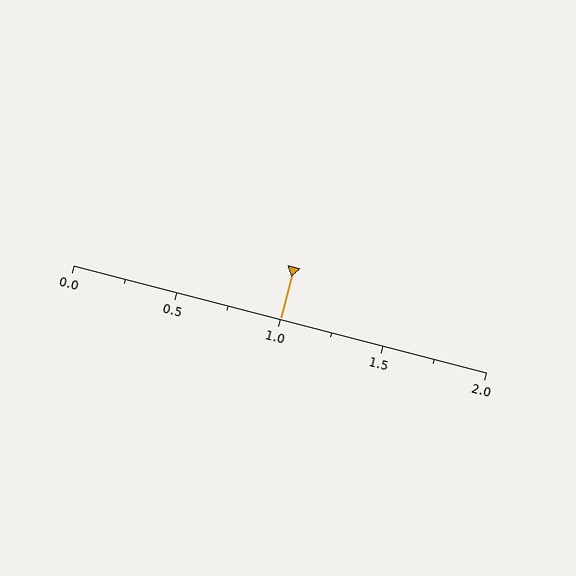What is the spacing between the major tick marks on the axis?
The major ticks are spaced 0.5 apart.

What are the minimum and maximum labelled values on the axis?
The axis runs from 0.0 to 2.0.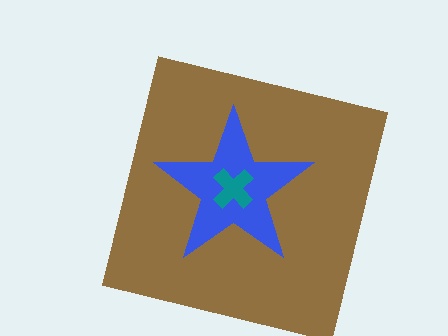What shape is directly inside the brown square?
The blue star.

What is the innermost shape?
The teal cross.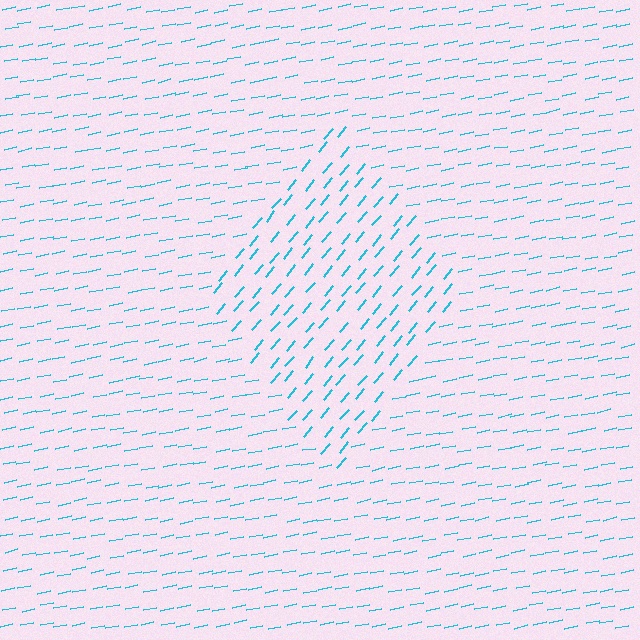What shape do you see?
I see a diamond.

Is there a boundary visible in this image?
Yes, there is a texture boundary formed by a change in line orientation.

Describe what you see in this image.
The image is filled with small cyan line segments. A diamond region in the image has lines oriented differently from the surrounding lines, creating a visible texture boundary.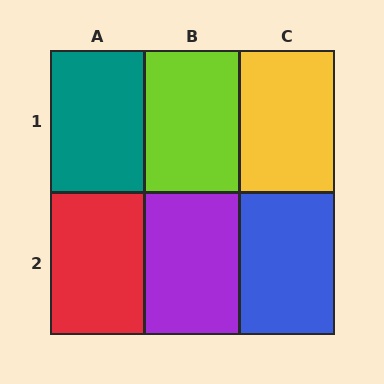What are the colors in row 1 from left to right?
Teal, lime, yellow.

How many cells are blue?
1 cell is blue.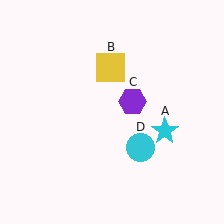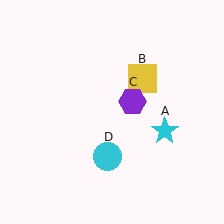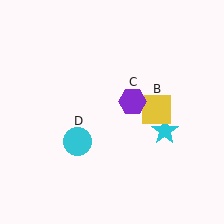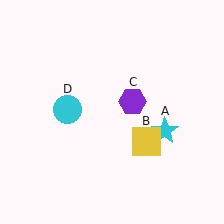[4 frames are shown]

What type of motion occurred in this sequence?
The yellow square (object B), cyan circle (object D) rotated clockwise around the center of the scene.